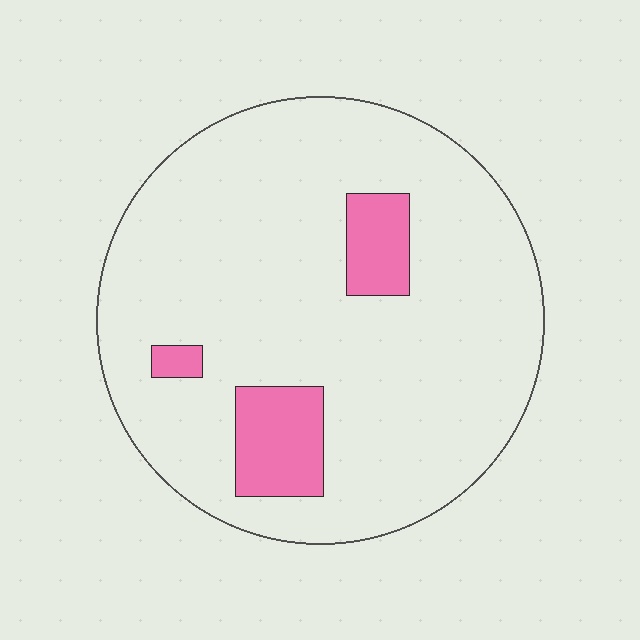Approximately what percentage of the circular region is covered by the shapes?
Approximately 10%.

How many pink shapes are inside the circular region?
3.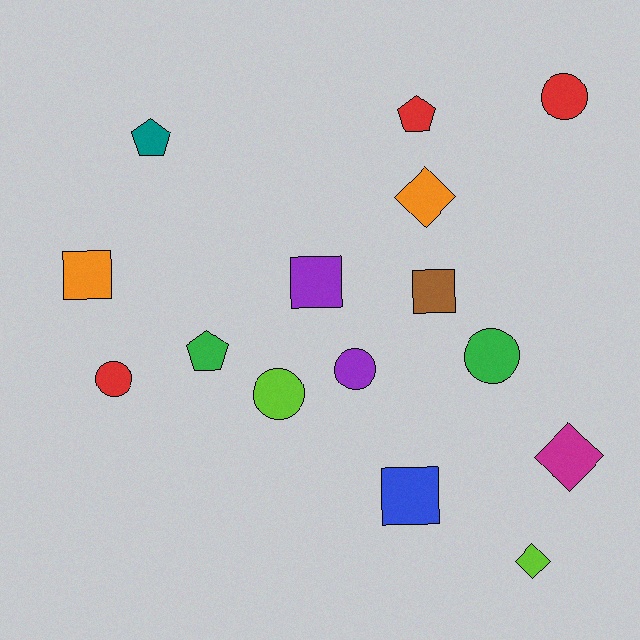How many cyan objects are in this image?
There are no cyan objects.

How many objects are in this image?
There are 15 objects.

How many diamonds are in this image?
There are 3 diamonds.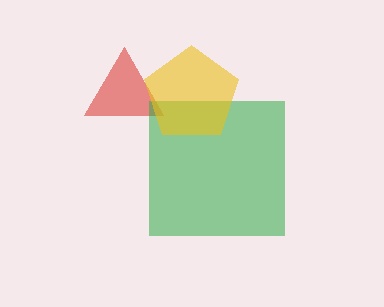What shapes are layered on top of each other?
The layered shapes are: a red triangle, a green square, a yellow pentagon.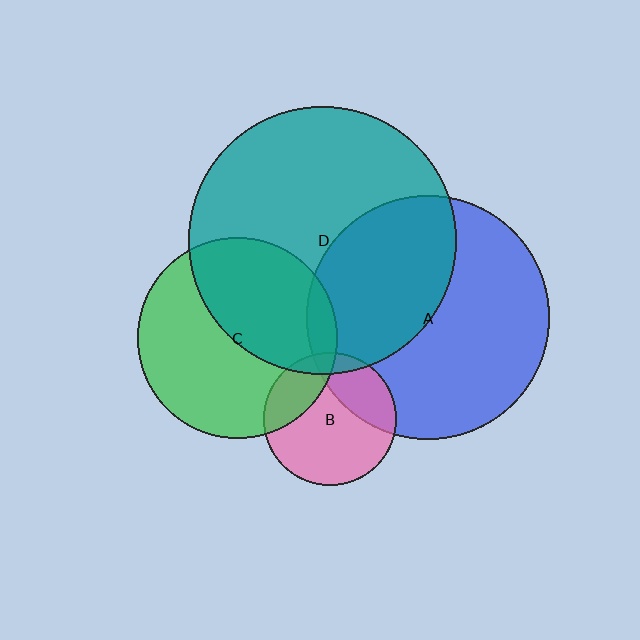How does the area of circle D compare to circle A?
Approximately 1.2 times.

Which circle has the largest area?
Circle D (teal).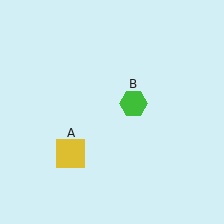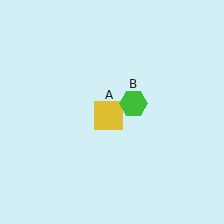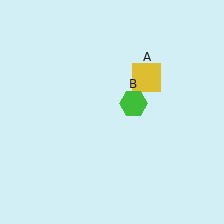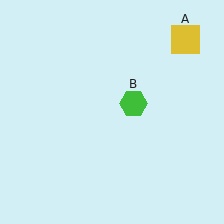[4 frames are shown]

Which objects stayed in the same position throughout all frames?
Green hexagon (object B) remained stationary.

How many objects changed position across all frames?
1 object changed position: yellow square (object A).